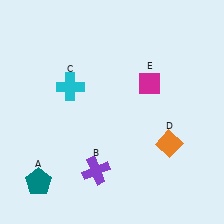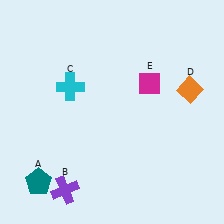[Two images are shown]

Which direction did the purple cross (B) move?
The purple cross (B) moved left.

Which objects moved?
The objects that moved are: the purple cross (B), the orange diamond (D).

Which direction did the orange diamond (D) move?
The orange diamond (D) moved up.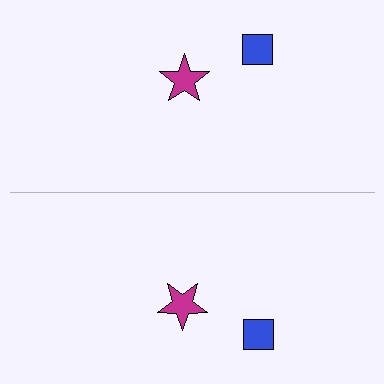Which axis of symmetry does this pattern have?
The pattern has a horizontal axis of symmetry running through the center of the image.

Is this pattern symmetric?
Yes, this pattern has bilateral (reflection) symmetry.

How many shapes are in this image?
There are 4 shapes in this image.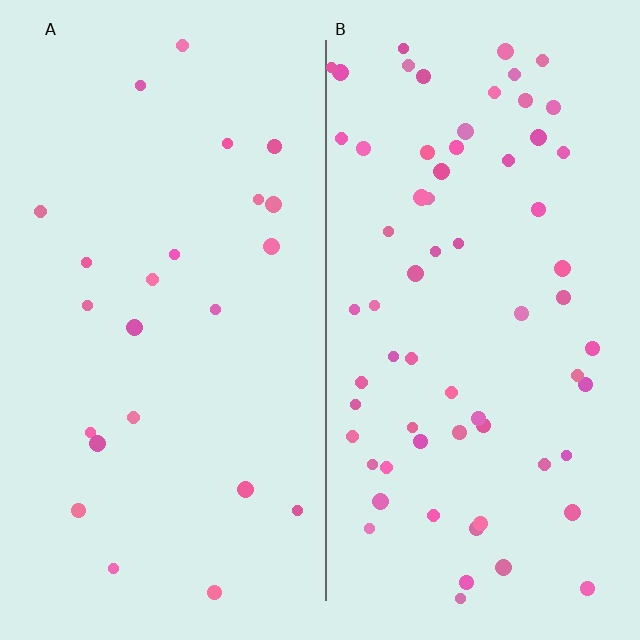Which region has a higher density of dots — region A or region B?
B (the right).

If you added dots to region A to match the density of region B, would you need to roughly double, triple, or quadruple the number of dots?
Approximately triple.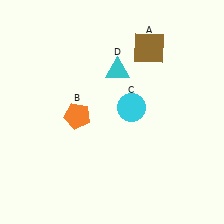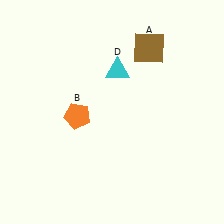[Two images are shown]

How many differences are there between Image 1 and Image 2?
There is 1 difference between the two images.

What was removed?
The cyan circle (C) was removed in Image 2.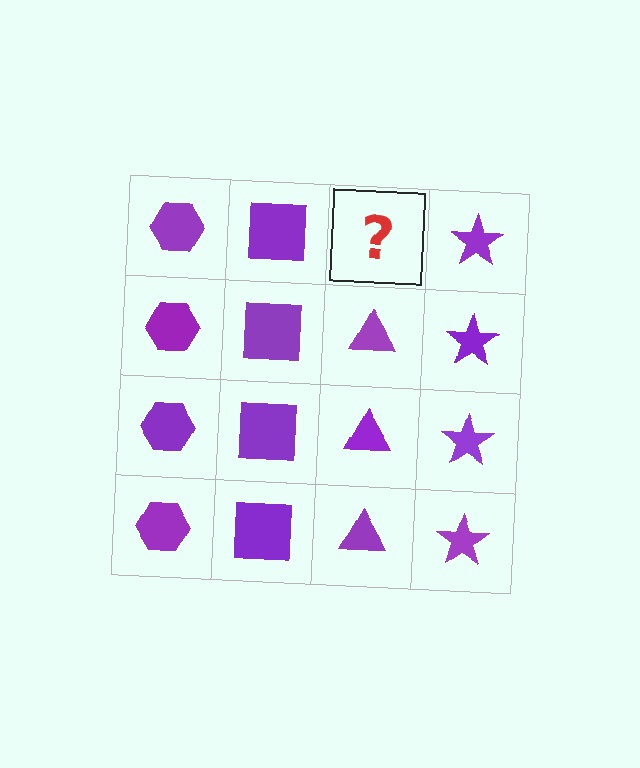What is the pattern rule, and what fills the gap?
The rule is that each column has a consistent shape. The gap should be filled with a purple triangle.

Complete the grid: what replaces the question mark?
The question mark should be replaced with a purple triangle.